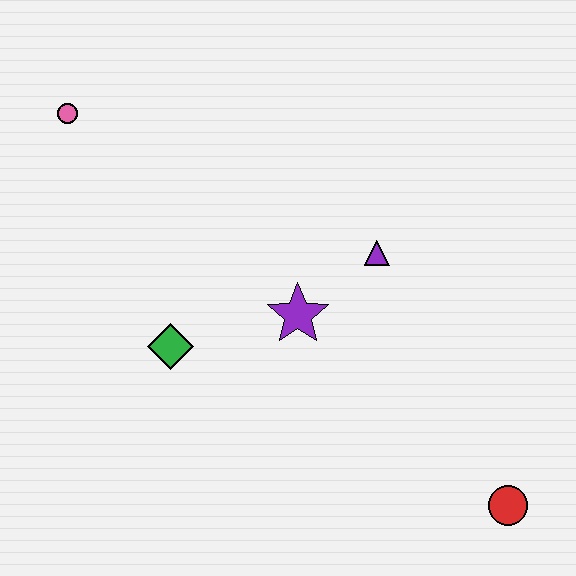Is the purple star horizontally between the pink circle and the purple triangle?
Yes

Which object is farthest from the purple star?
The pink circle is farthest from the purple star.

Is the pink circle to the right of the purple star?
No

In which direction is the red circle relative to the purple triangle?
The red circle is below the purple triangle.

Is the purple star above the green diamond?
Yes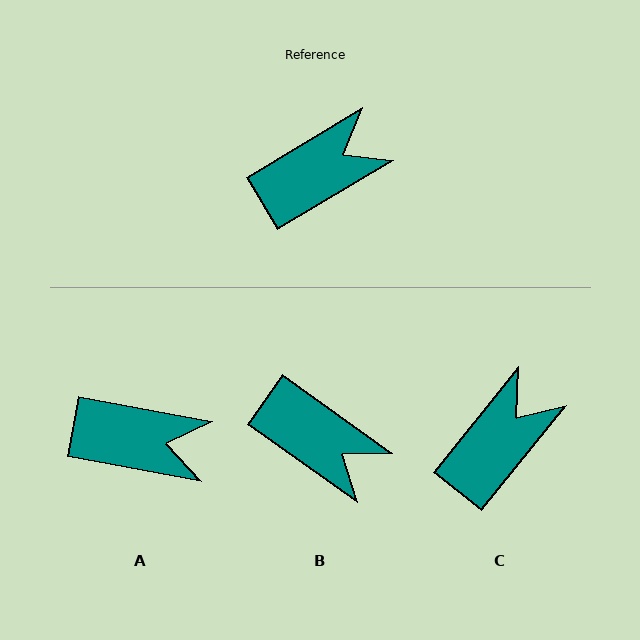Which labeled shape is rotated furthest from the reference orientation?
B, about 67 degrees away.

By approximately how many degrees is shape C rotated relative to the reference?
Approximately 20 degrees counter-clockwise.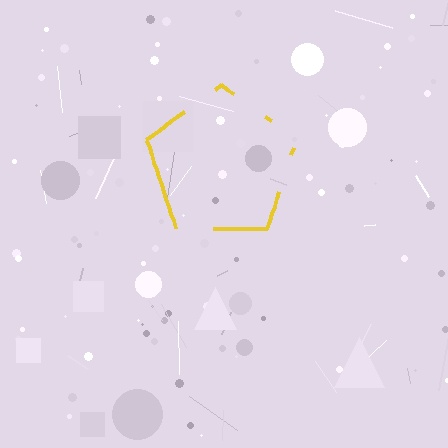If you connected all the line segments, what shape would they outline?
They would outline a pentagon.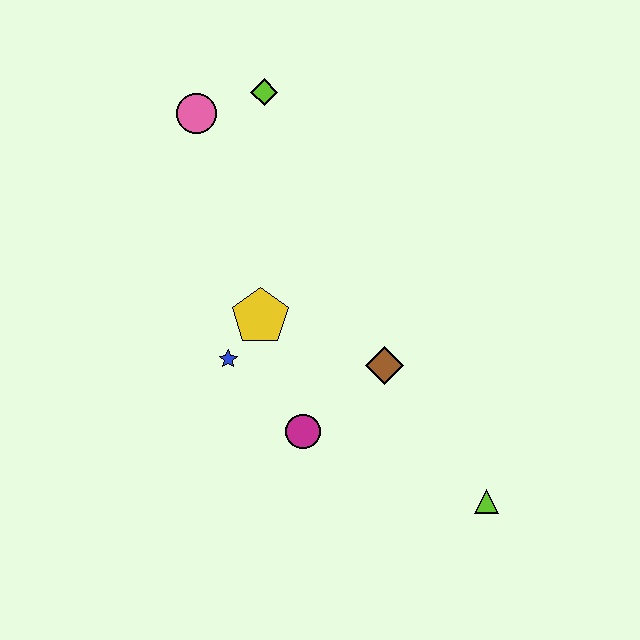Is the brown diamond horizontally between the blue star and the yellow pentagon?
No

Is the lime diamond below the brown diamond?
No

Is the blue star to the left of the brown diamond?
Yes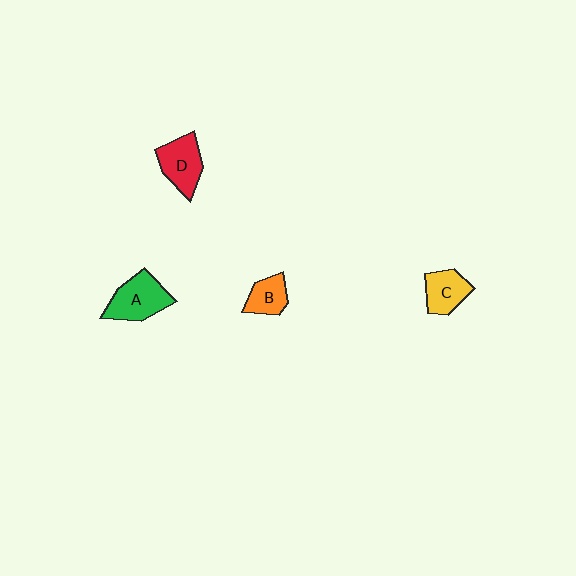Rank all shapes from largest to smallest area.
From largest to smallest: A (green), D (red), C (yellow), B (orange).